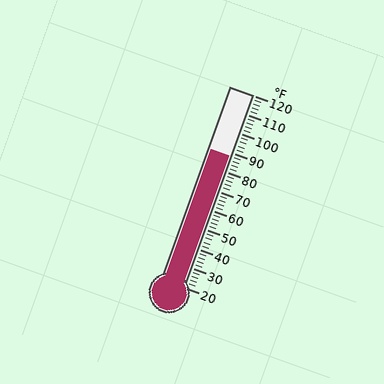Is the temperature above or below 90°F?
The temperature is below 90°F.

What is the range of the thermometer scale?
The thermometer scale ranges from 20°F to 120°F.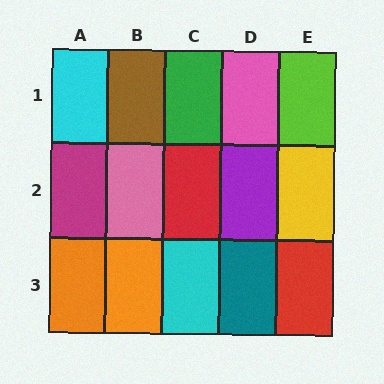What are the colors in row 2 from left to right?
Magenta, pink, red, purple, yellow.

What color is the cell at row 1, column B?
Brown.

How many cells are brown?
1 cell is brown.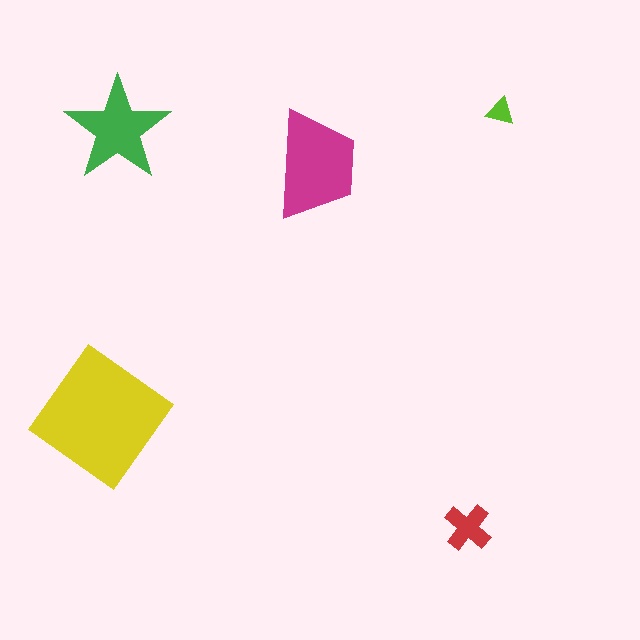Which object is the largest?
The yellow diamond.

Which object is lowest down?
The red cross is bottommost.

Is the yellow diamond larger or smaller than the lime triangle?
Larger.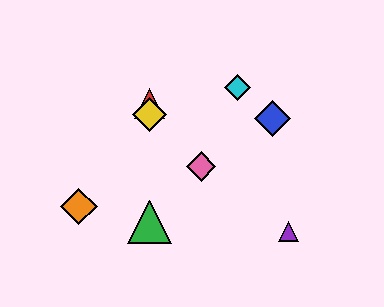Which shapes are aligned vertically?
The red triangle, the green triangle, the yellow diamond are aligned vertically.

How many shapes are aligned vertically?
3 shapes (the red triangle, the green triangle, the yellow diamond) are aligned vertically.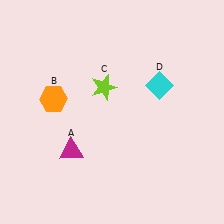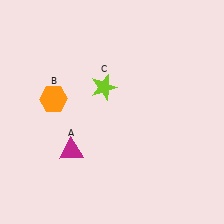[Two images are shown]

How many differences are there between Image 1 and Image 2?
There is 1 difference between the two images.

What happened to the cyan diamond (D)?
The cyan diamond (D) was removed in Image 2. It was in the top-right area of Image 1.